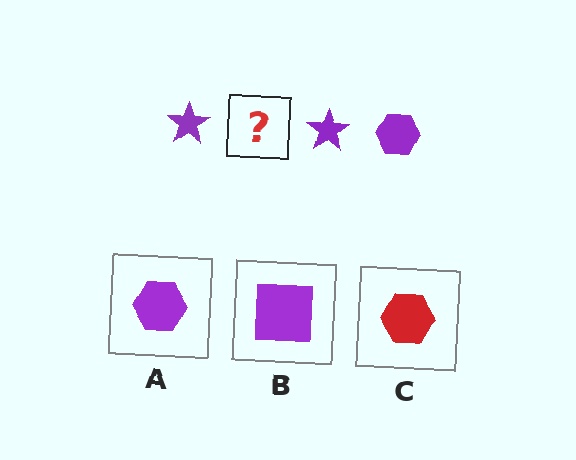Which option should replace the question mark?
Option A.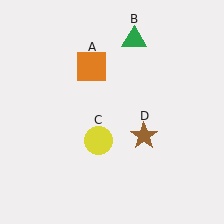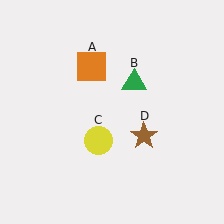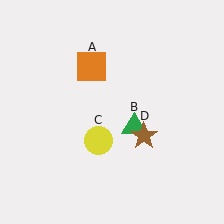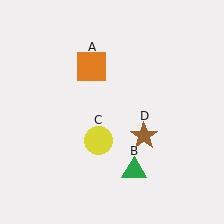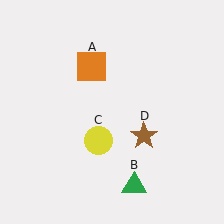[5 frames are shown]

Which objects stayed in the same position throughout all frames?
Orange square (object A) and yellow circle (object C) and brown star (object D) remained stationary.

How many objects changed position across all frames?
1 object changed position: green triangle (object B).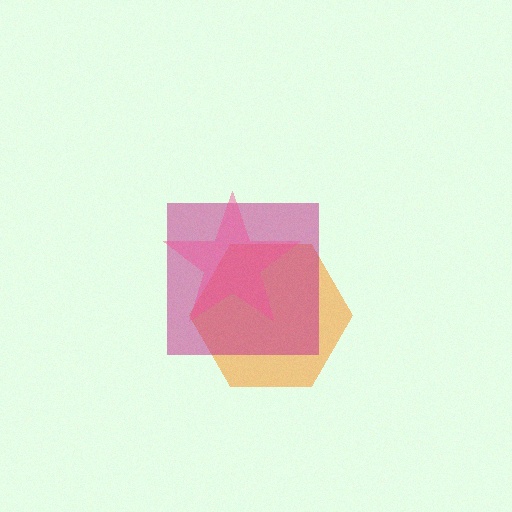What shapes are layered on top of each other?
The layered shapes are: an orange hexagon, a magenta square, a pink star.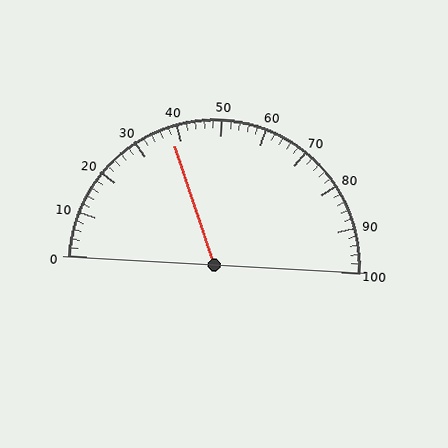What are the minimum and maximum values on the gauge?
The gauge ranges from 0 to 100.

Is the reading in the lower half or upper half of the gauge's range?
The reading is in the lower half of the range (0 to 100).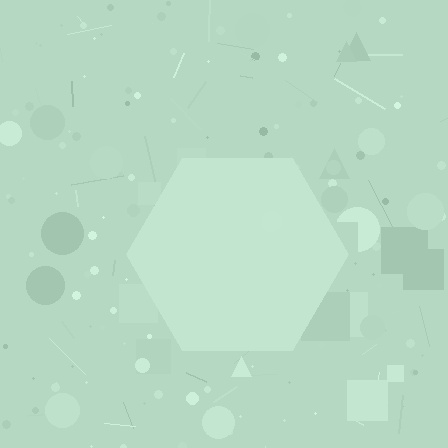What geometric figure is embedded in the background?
A hexagon is embedded in the background.